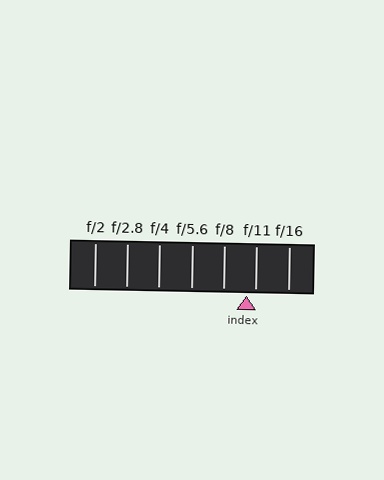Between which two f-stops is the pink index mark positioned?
The index mark is between f/8 and f/11.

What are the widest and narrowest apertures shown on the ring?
The widest aperture shown is f/2 and the narrowest is f/16.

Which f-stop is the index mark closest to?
The index mark is closest to f/11.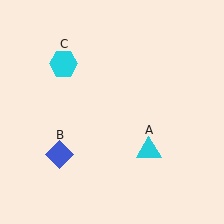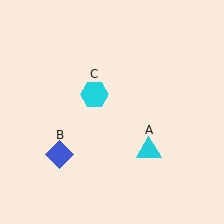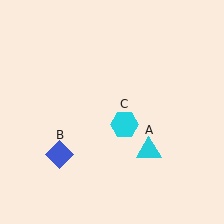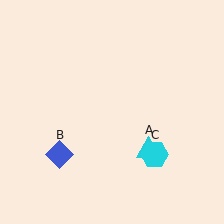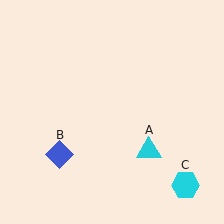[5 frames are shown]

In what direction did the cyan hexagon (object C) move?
The cyan hexagon (object C) moved down and to the right.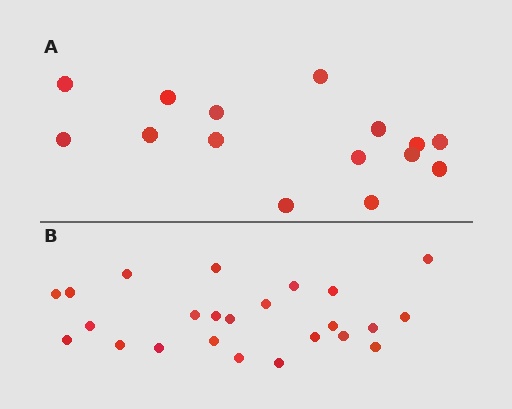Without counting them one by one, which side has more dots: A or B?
Region B (the bottom region) has more dots.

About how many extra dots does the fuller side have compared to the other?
Region B has roughly 8 or so more dots than region A.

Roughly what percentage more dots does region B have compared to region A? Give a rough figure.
About 60% more.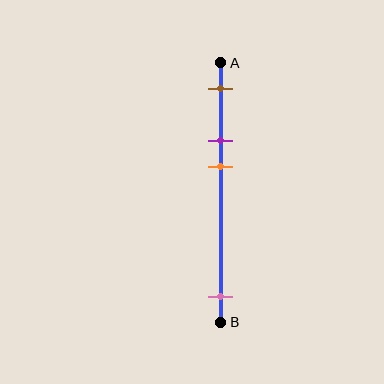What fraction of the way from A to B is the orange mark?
The orange mark is approximately 40% (0.4) of the way from A to B.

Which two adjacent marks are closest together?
The purple and orange marks are the closest adjacent pair.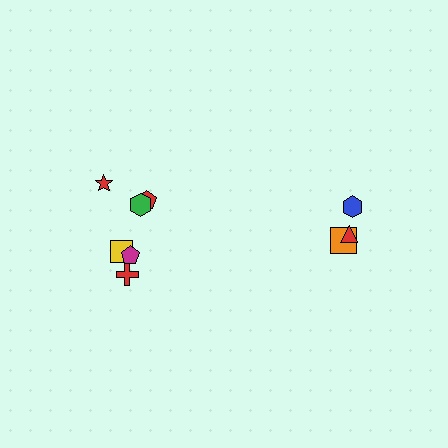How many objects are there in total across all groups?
There are 9 objects.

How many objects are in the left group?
There are 6 objects.